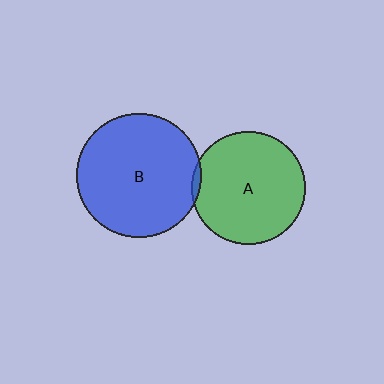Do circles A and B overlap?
Yes.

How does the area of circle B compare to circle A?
Approximately 1.2 times.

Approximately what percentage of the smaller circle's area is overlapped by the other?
Approximately 5%.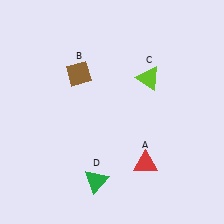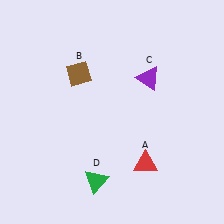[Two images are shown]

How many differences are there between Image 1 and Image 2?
There is 1 difference between the two images.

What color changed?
The triangle (C) changed from lime in Image 1 to purple in Image 2.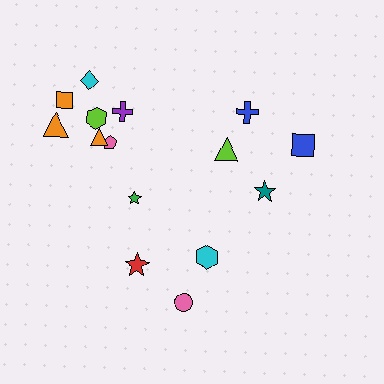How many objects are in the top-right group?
There are 4 objects.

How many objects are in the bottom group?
There are 3 objects.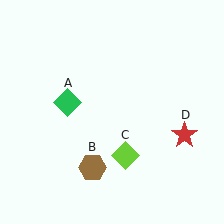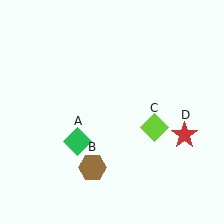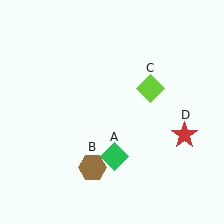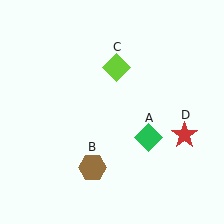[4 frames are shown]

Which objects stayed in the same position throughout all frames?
Brown hexagon (object B) and red star (object D) remained stationary.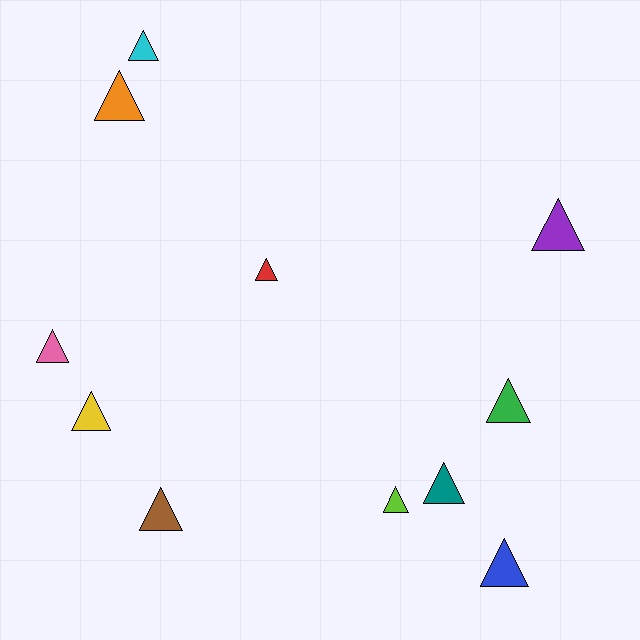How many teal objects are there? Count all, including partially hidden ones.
There is 1 teal object.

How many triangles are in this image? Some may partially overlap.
There are 11 triangles.